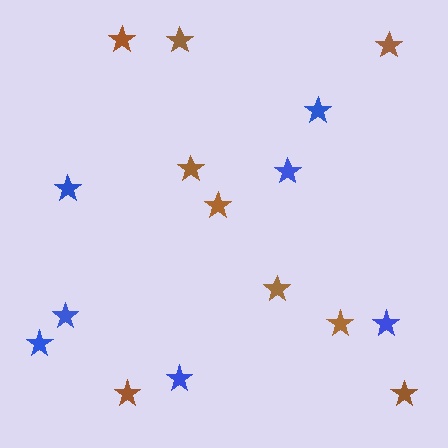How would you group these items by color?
There are 2 groups: one group of blue stars (7) and one group of brown stars (9).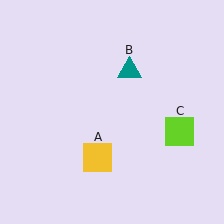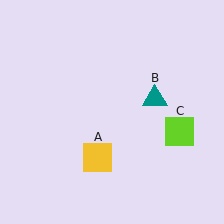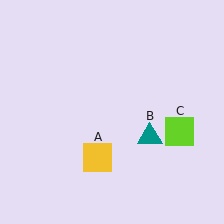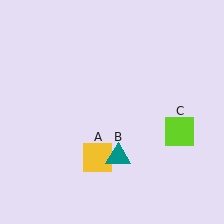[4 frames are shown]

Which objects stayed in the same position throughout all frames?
Yellow square (object A) and lime square (object C) remained stationary.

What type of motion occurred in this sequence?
The teal triangle (object B) rotated clockwise around the center of the scene.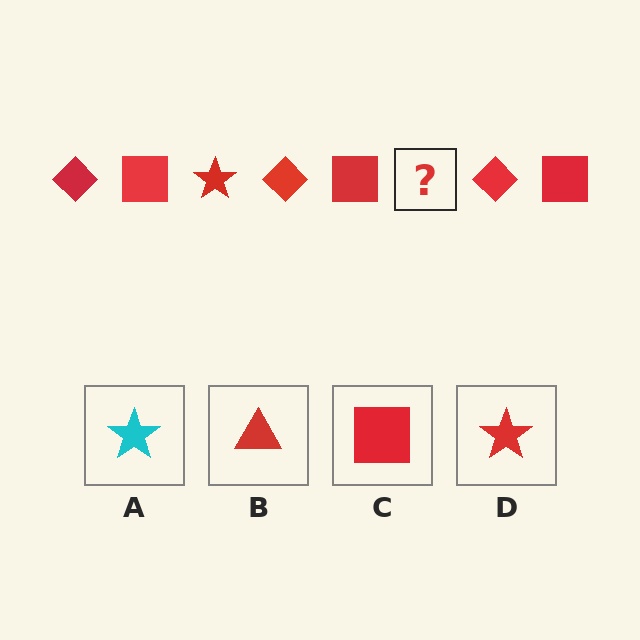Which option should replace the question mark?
Option D.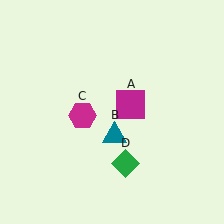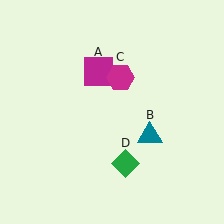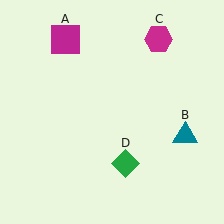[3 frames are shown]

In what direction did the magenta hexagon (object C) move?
The magenta hexagon (object C) moved up and to the right.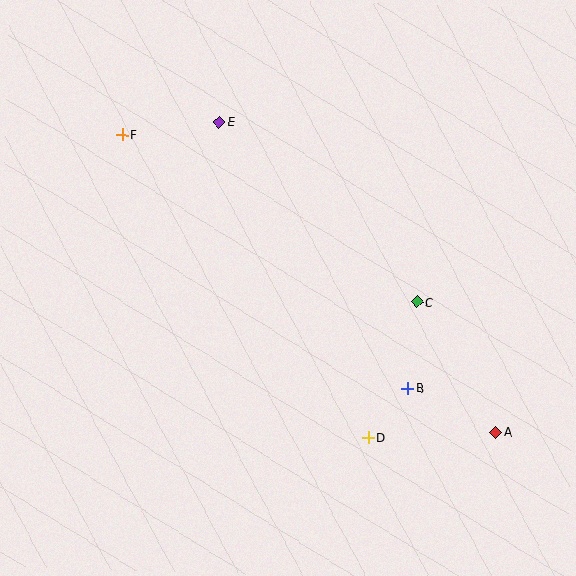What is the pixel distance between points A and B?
The distance between A and B is 99 pixels.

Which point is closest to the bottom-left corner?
Point D is closest to the bottom-left corner.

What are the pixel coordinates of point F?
Point F is at (123, 135).